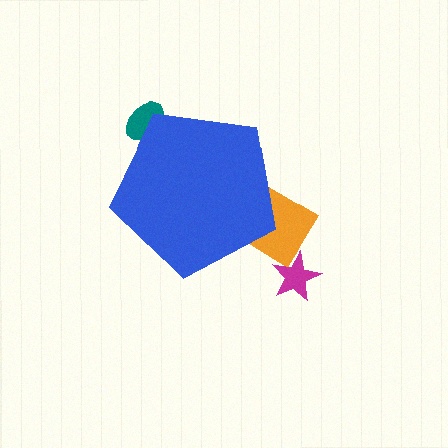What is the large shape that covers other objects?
A blue pentagon.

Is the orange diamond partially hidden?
Yes, the orange diamond is partially hidden behind the blue pentagon.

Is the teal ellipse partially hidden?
Yes, the teal ellipse is partially hidden behind the blue pentagon.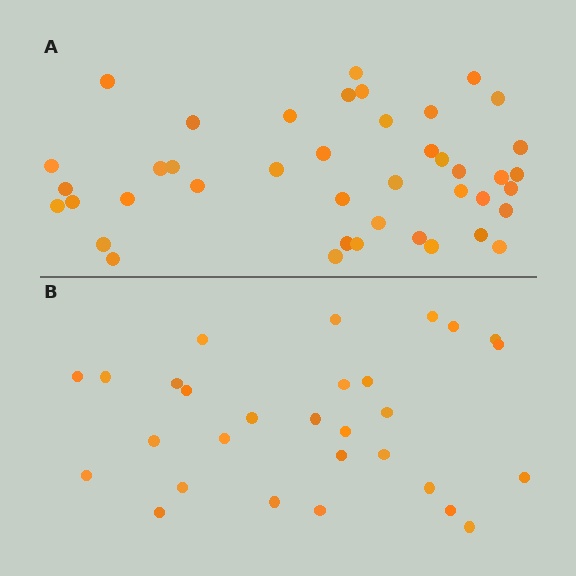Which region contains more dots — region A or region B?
Region A (the top region) has more dots.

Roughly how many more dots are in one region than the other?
Region A has approximately 15 more dots than region B.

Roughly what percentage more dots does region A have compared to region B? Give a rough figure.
About 45% more.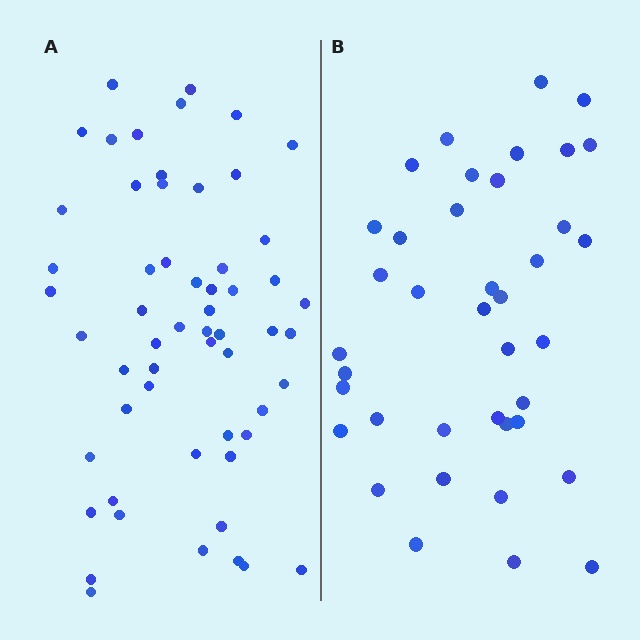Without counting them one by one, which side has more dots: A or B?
Region A (the left region) has more dots.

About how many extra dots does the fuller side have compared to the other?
Region A has approximately 20 more dots than region B.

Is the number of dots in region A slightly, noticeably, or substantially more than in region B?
Region A has substantially more. The ratio is roughly 1.5 to 1.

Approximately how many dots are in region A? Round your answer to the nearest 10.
About 60 dots. (The exact count is 57, which rounds to 60.)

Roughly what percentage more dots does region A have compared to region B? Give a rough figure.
About 45% more.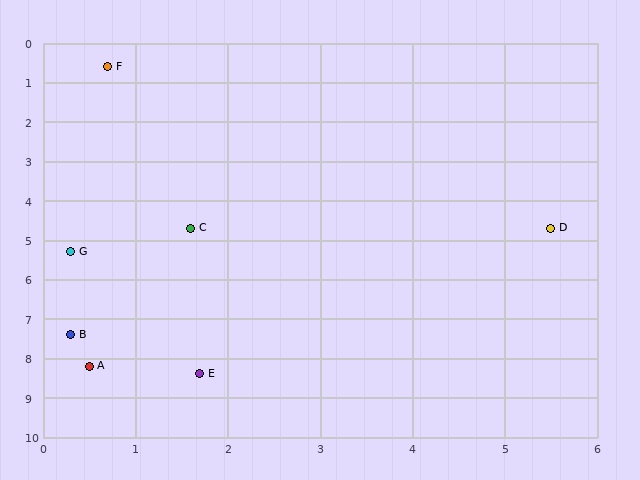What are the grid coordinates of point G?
Point G is at approximately (0.3, 5.3).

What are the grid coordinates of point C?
Point C is at approximately (1.6, 4.7).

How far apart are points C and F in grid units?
Points C and F are about 4.2 grid units apart.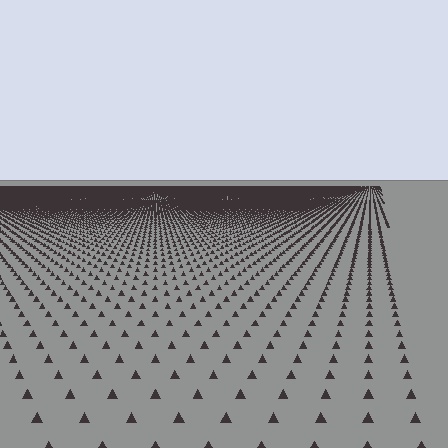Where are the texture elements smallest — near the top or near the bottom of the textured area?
Near the top.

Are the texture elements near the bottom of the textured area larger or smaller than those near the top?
Larger. Near the bottom, elements are closer to the viewer and appear at a bigger on-screen size.